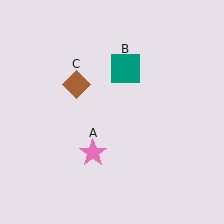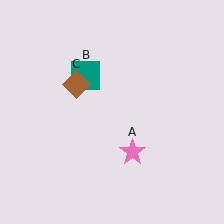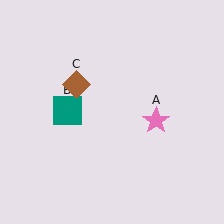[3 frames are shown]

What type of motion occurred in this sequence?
The pink star (object A), teal square (object B) rotated counterclockwise around the center of the scene.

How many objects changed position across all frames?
2 objects changed position: pink star (object A), teal square (object B).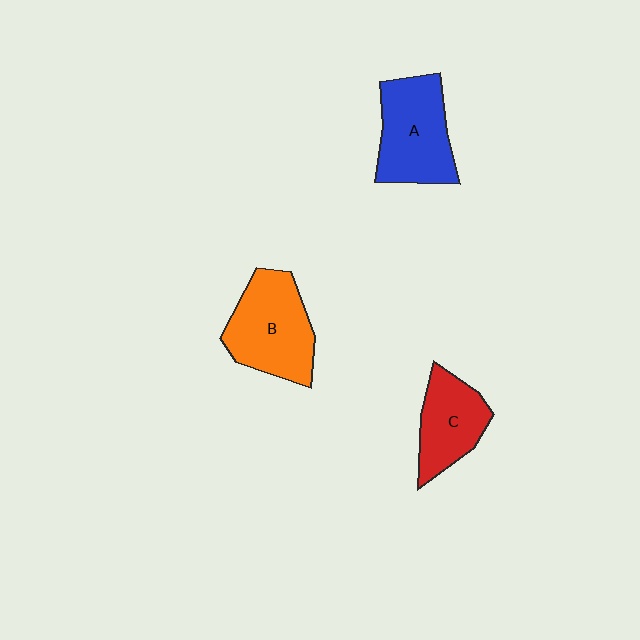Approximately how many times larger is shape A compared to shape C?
Approximately 1.3 times.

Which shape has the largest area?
Shape B (orange).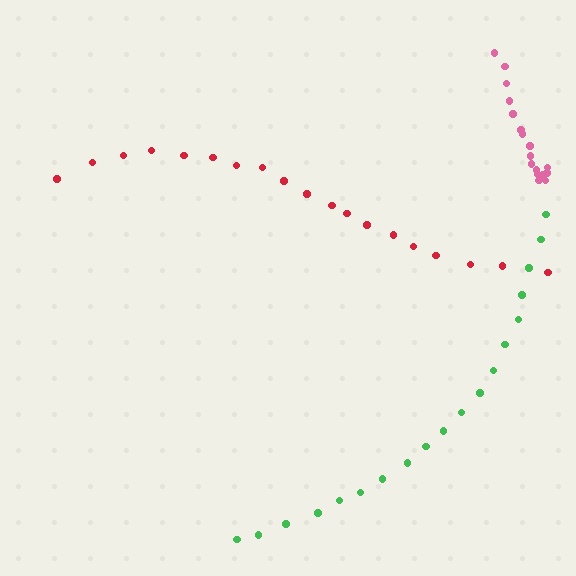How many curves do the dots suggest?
There are 3 distinct paths.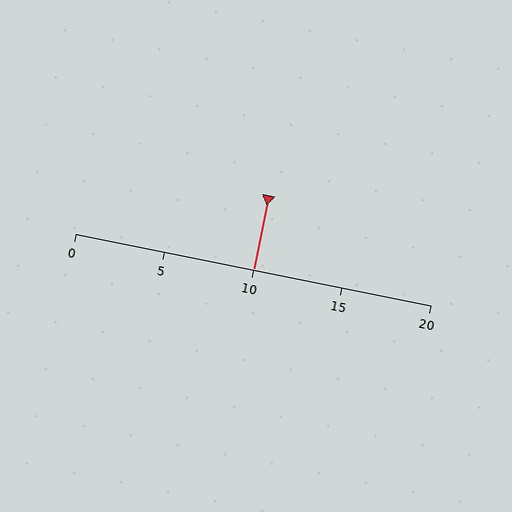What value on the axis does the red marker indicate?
The marker indicates approximately 10.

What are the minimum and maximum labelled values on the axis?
The axis runs from 0 to 20.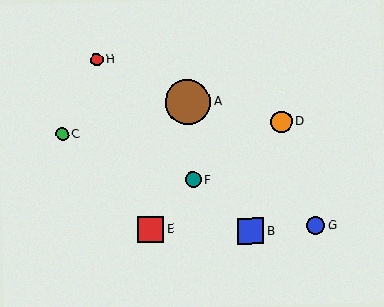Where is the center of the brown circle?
The center of the brown circle is at (188, 102).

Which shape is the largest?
The brown circle (labeled A) is the largest.